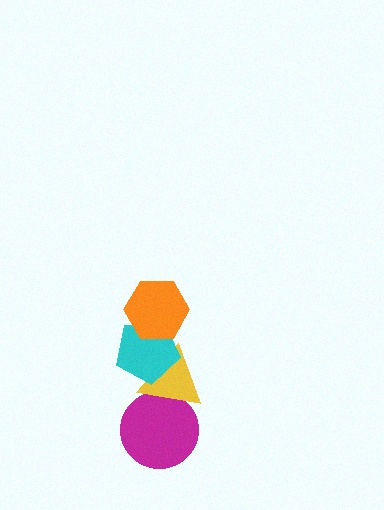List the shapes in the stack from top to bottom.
From top to bottom: the orange hexagon, the cyan pentagon, the yellow triangle, the magenta circle.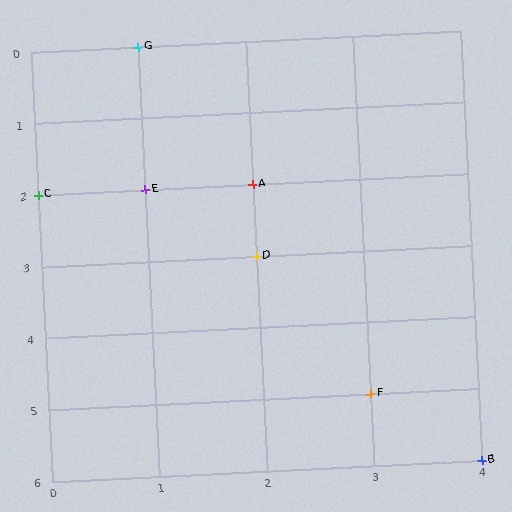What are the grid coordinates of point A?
Point A is at grid coordinates (2, 2).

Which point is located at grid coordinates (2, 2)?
Point A is at (2, 2).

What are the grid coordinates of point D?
Point D is at grid coordinates (2, 3).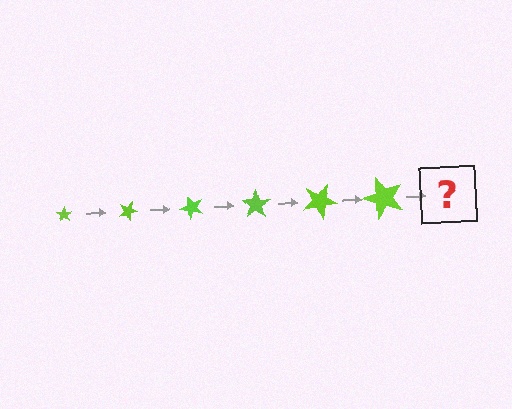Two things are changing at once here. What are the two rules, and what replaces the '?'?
The two rules are that the star grows larger each step and it rotates 25 degrees each step. The '?' should be a star, larger than the previous one and rotated 150 degrees from the start.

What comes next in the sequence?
The next element should be a star, larger than the previous one and rotated 150 degrees from the start.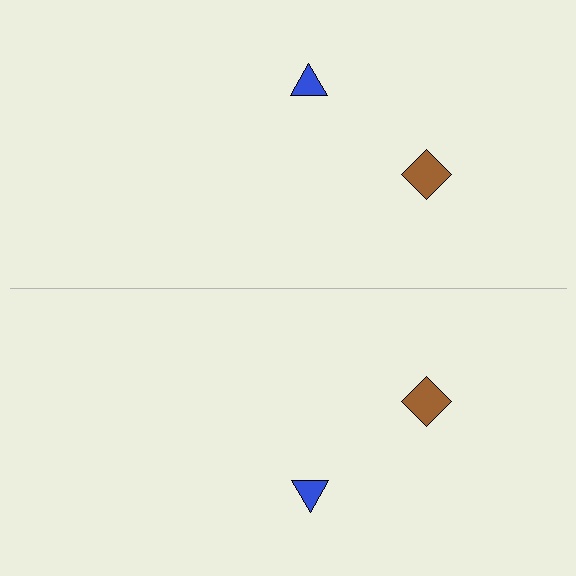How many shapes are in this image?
There are 4 shapes in this image.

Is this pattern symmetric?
Yes, this pattern has bilateral (reflection) symmetry.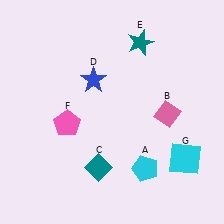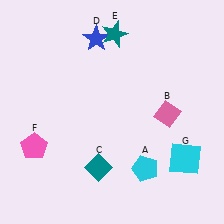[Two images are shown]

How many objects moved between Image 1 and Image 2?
3 objects moved between the two images.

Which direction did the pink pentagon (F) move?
The pink pentagon (F) moved left.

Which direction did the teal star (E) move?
The teal star (E) moved left.